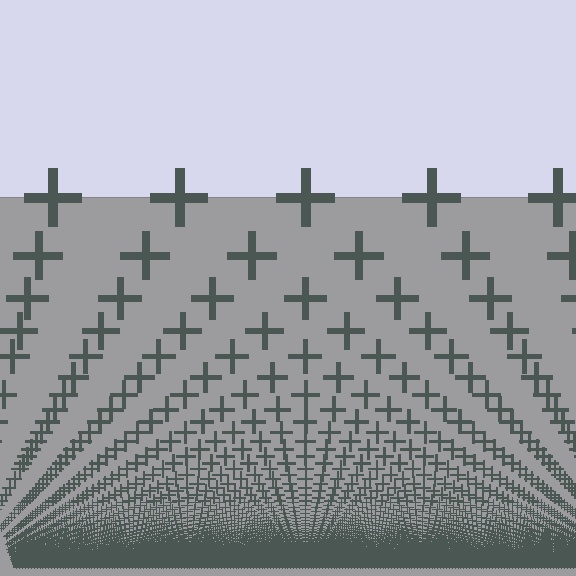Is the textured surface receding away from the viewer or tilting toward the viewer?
The surface appears to tilt toward the viewer. Texture elements get larger and sparser toward the top.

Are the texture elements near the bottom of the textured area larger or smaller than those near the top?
Smaller. The gradient is inverted — elements near the bottom are smaller and denser.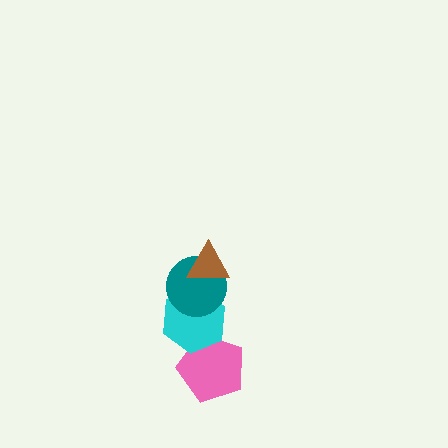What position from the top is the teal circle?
The teal circle is 2nd from the top.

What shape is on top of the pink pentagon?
The cyan hexagon is on top of the pink pentagon.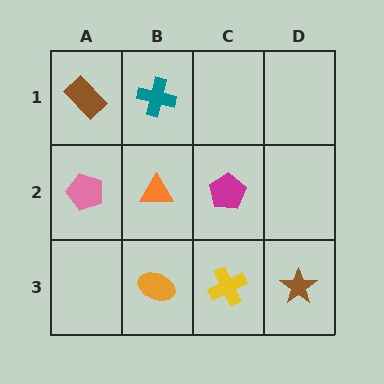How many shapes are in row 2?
3 shapes.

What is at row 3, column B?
An orange ellipse.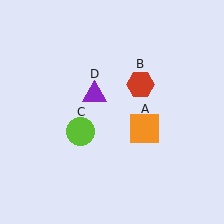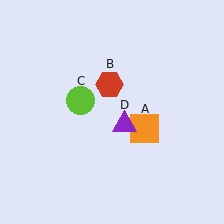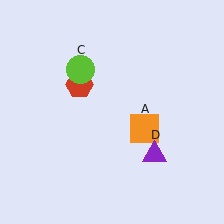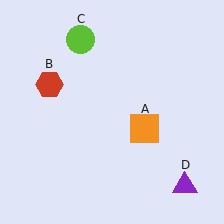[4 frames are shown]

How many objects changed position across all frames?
3 objects changed position: red hexagon (object B), lime circle (object C), purple triangle (object D).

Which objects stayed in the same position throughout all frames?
Orange square (object A) remained stationary.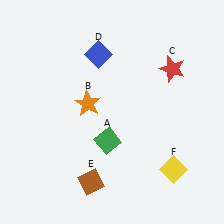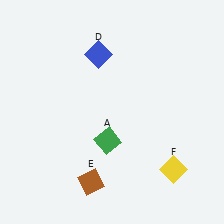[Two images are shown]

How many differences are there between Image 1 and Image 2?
There are 2 differences between the two images.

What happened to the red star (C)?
The red star (C) was removed in Image 2. It was in the top-right area of Image 1.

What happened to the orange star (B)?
The orange star (B) was removed in Image 2. It was in the top-left area of Image 1.